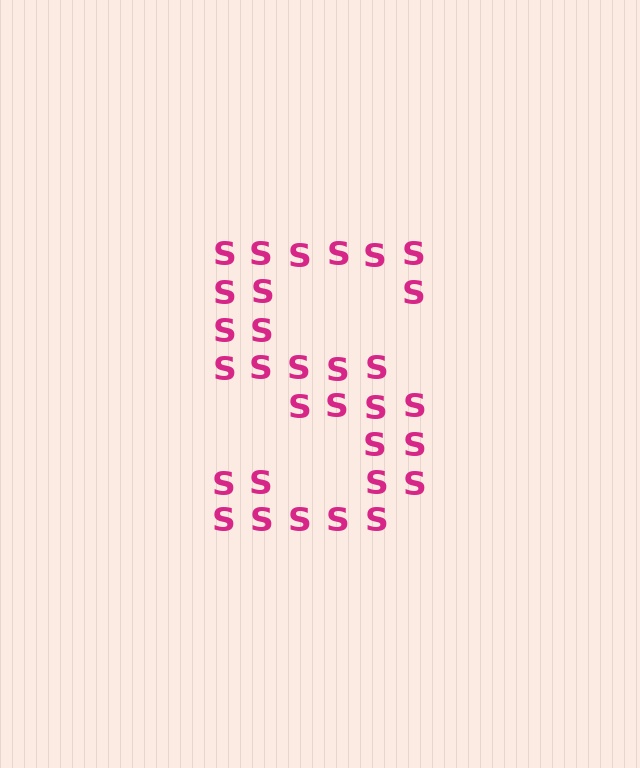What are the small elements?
The small elements are letter S's.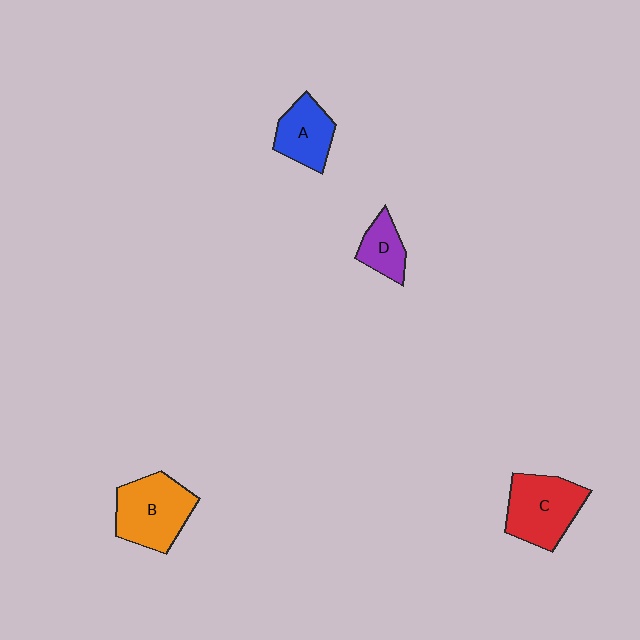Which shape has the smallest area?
Shape D (purple).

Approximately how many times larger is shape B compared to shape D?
Approximately 2.1 times.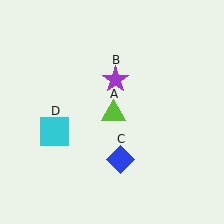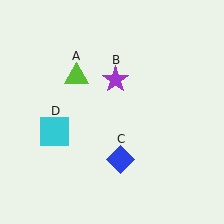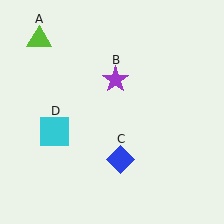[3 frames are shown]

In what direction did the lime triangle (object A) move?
The lime triangle (object A) moved up and to the left.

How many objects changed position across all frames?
1 object changed position: lime triangle (object A).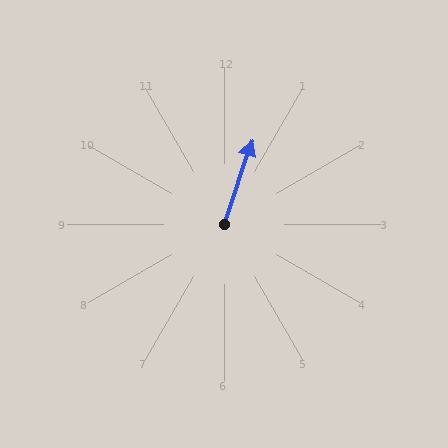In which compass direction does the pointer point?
North.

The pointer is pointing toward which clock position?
Roughly 1 o'clock.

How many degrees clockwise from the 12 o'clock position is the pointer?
Approximately 18 degrees.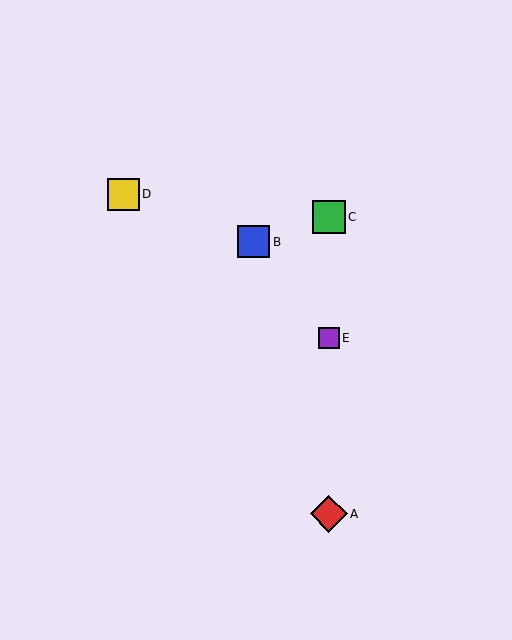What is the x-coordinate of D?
Object D is at x≈124.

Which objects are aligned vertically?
Objects A, C, E are aligned vertically.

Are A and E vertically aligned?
Yes, both are at x≈329.